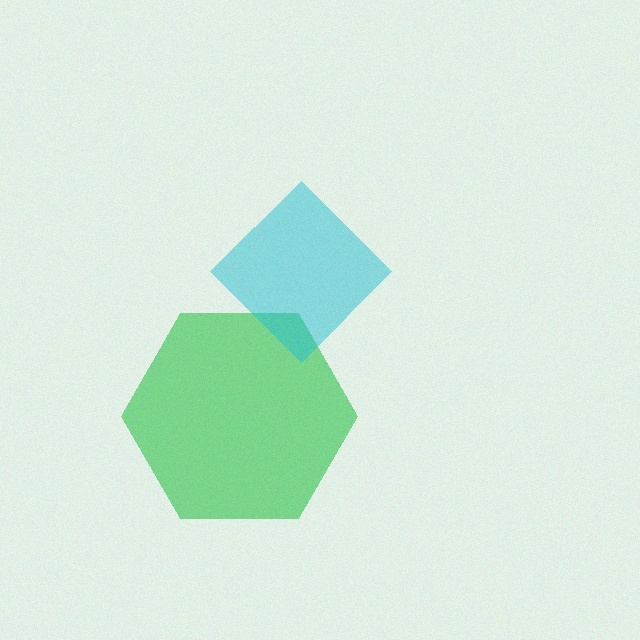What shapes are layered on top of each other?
The layered shapes are: a green hexagon, a cyan diamond.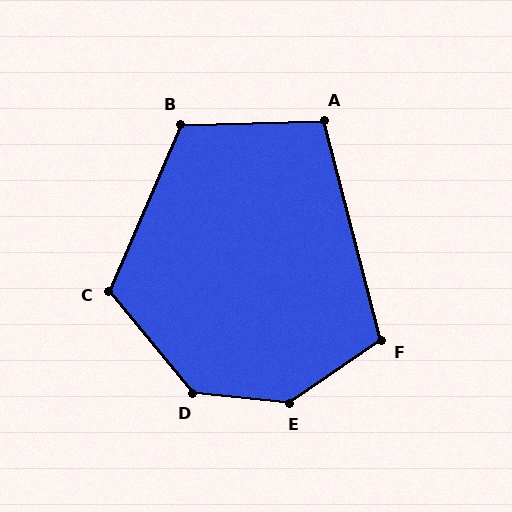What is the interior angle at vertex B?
Approximately 115 degrees (obtuse).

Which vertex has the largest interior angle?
E, at approximately 140 degrees.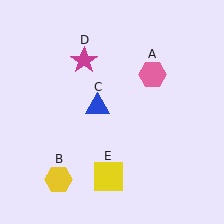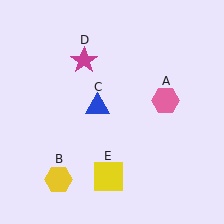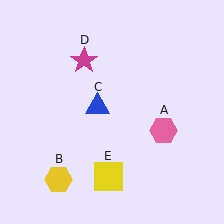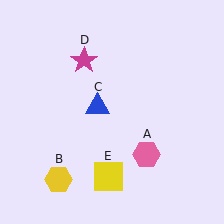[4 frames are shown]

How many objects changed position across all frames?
1 object changed position: pink hexagon (object A).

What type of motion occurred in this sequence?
The pink hexagon (object A) rotated clockwise around the center of the scene.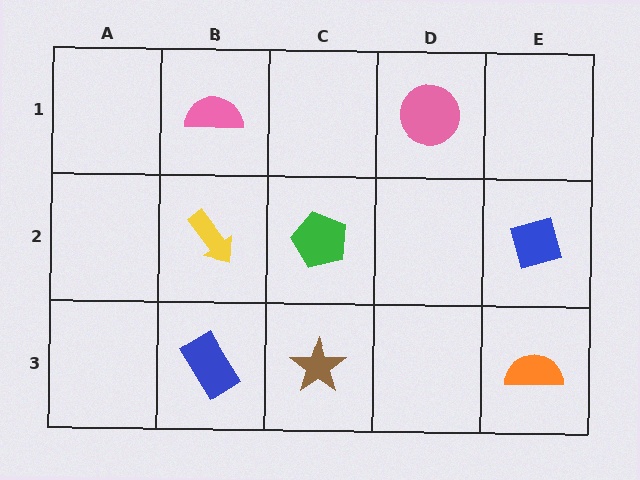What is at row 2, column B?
A yellow arrow.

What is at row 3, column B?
A blue rectangle.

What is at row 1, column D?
A pink circle.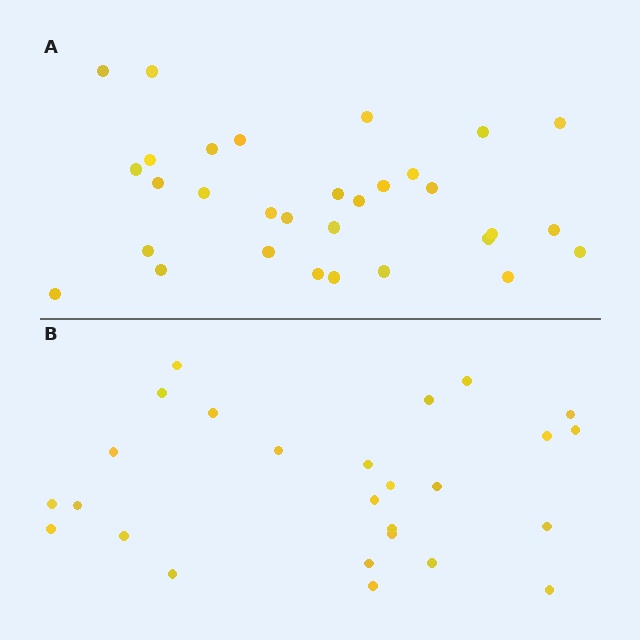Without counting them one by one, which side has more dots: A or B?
Region A (the top region) has more dots.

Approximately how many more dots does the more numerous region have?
Region A has about 5 more dots than region B.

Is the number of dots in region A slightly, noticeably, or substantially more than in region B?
Region A has only slightly more — the two regions are fairly close. The ratio is roughly 1.2 to 1.